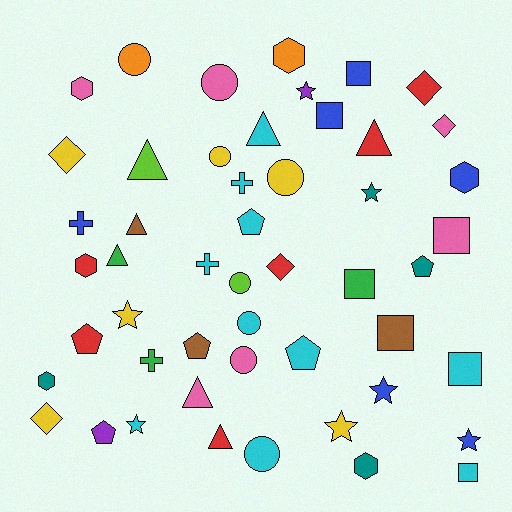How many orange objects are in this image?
There are 2 orange objects.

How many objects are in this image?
There are 50 objects.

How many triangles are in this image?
There are 7 triangles.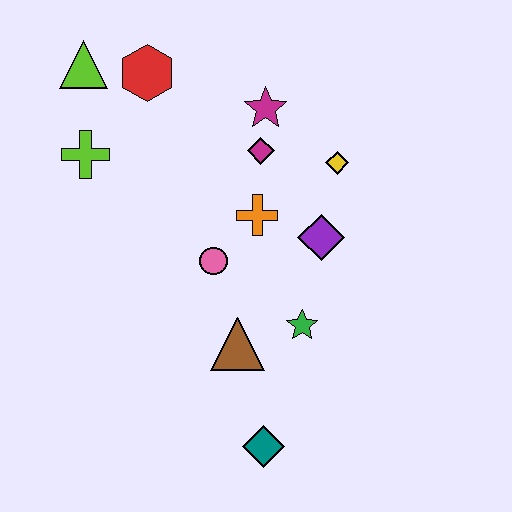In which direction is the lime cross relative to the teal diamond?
The lime cross is above the teal diamond.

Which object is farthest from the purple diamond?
The lime triangle is farthest from the purple diamond.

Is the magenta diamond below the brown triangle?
No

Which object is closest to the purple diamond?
The orange cross is closest to the purple diamond.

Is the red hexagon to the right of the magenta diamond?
No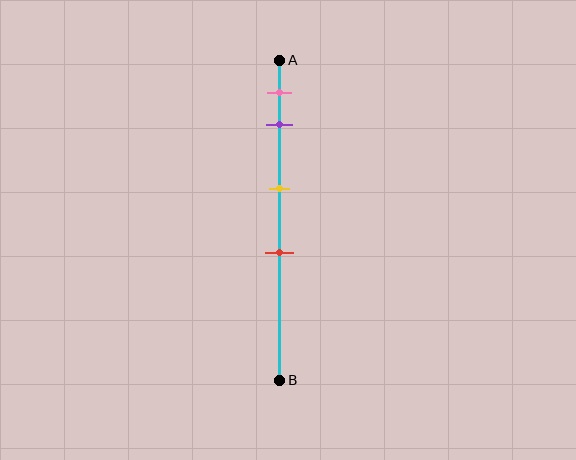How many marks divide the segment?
There are 4 marks dividing the segment.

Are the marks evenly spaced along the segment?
No, the marks are not evenly spaced.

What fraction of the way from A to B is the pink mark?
The pink mark is approximately 10% (0.1) of the way from A to B.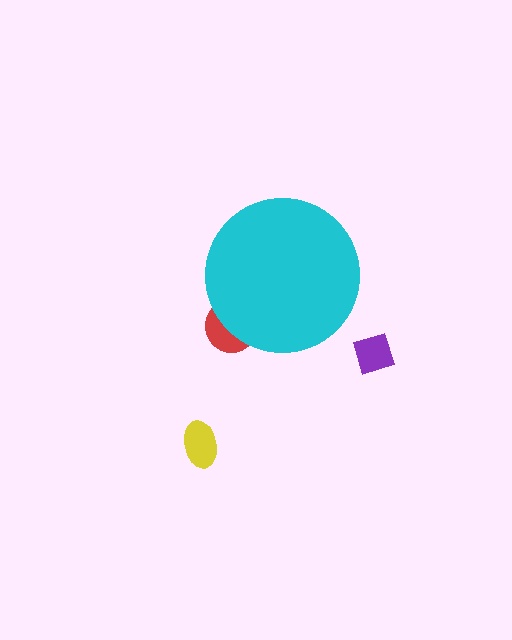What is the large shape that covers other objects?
A cyan circle.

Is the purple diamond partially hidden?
No, the purple diamond is fully visible.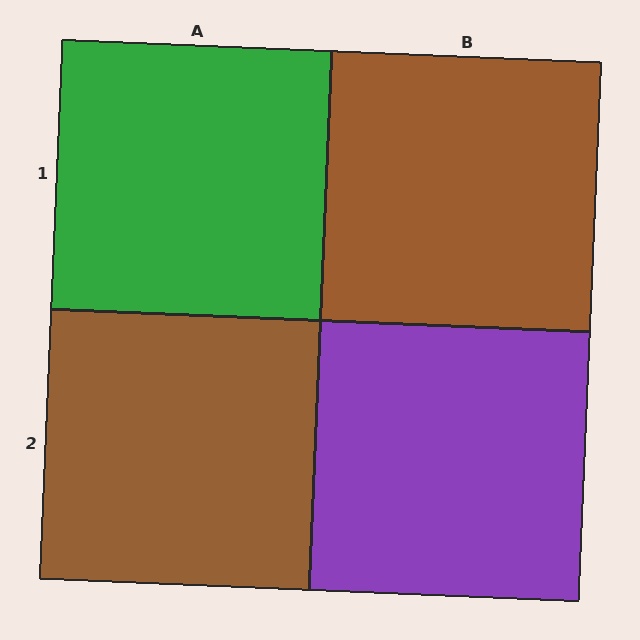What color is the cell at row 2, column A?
Brown.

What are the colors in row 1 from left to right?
Green, brown.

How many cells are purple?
1 cell is purple.